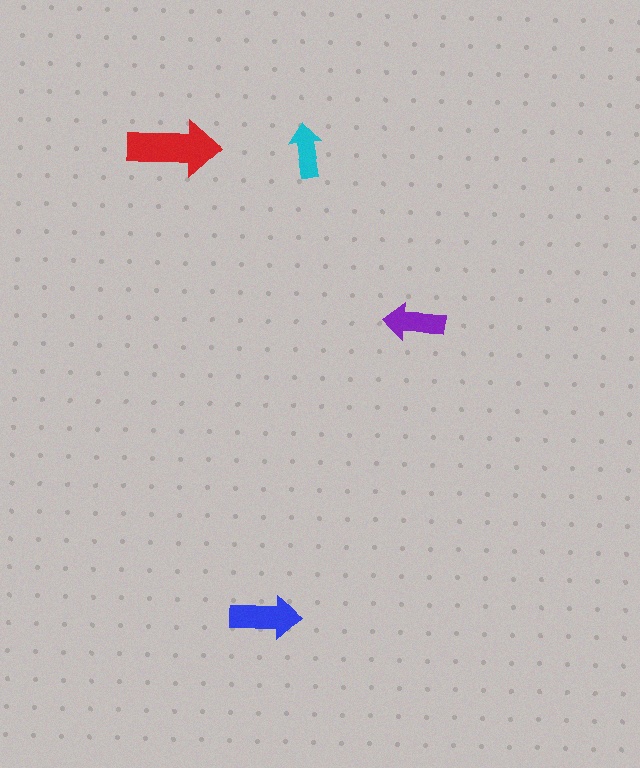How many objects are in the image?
There are 4 objects in the image.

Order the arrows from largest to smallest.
the red one, the blue one, the purple one, the cyan one.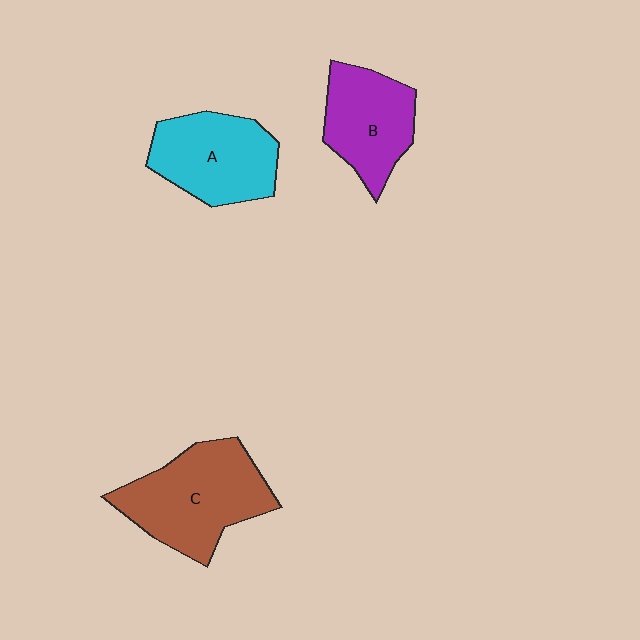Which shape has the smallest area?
Shape B (purple).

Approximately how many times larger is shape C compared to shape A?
Approximately 1.2 times.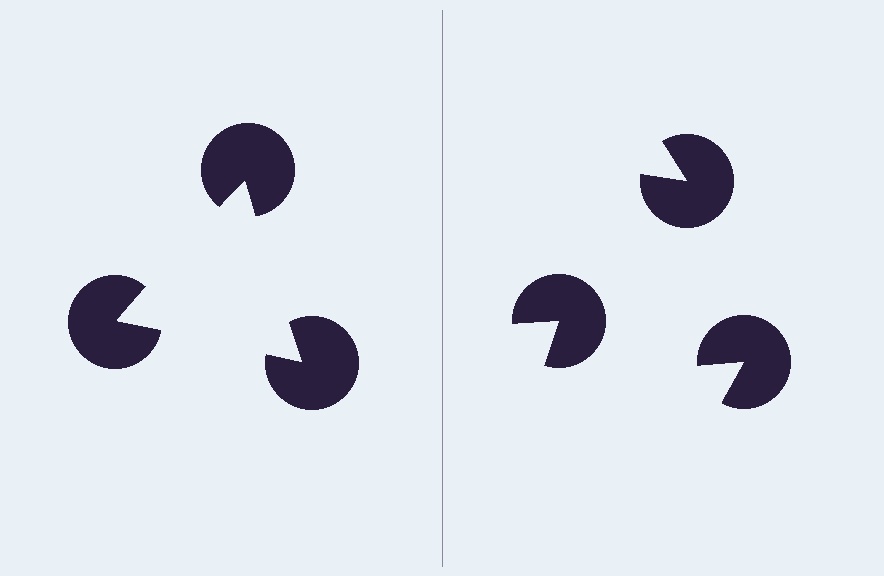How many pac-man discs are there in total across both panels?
6 — 3 on each side.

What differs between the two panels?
The pac-man discs are positioned identically on both sides; only the wedge orientations differ. On the left they align to a triangle; on the right they are misaligned.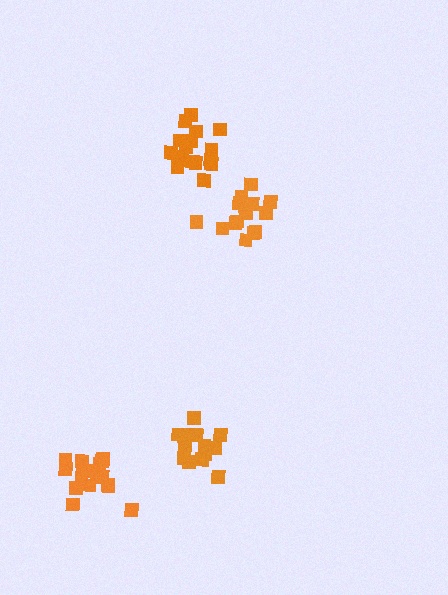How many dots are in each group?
Group 1: 16 dots, Group 2: 18 dots, Group 3: 18 dots, Group 4: 14 dots (66 total).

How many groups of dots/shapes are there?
There are 4 groups.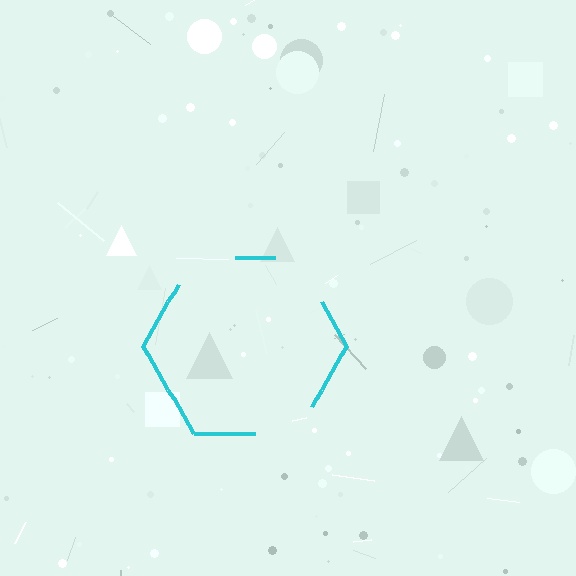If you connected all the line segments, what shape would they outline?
They would outline a hexagon.